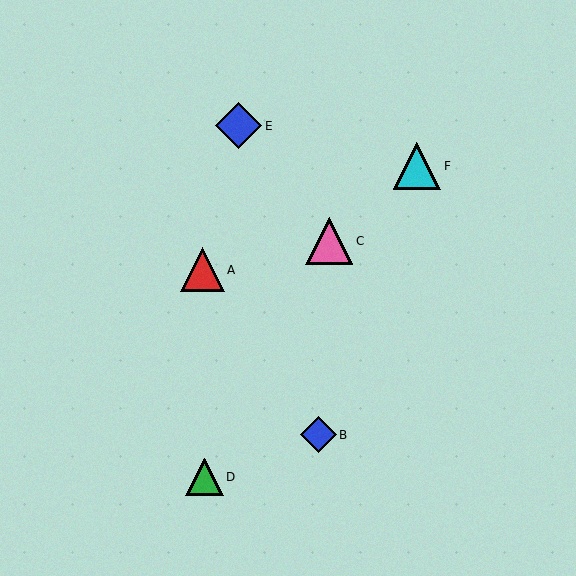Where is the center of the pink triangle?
The center of the pink triangle is at (329, 241).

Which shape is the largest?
The cyan triangle (labeled F) is the largest.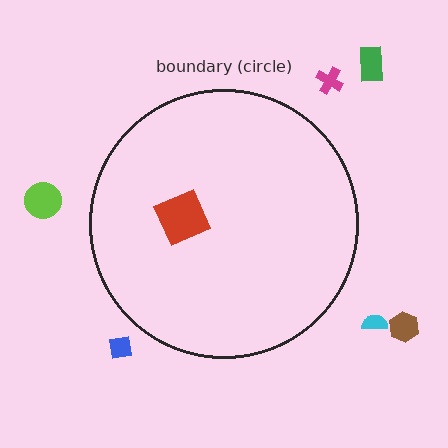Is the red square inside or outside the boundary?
Inside.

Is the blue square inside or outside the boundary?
Outside.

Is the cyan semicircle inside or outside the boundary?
Outside.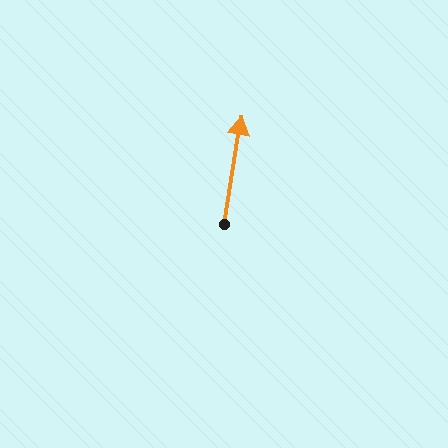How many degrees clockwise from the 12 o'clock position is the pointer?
Approximately 9 degrees.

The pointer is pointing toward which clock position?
Roughly 12 o'clock.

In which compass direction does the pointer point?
North.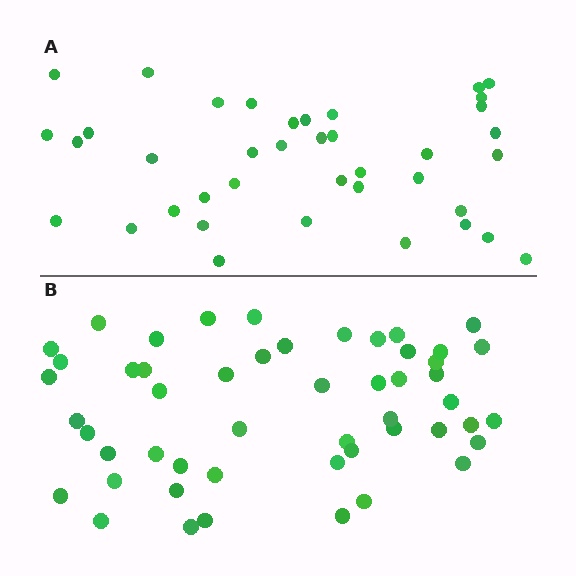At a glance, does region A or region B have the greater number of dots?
Region B (the bottom region) has more dots.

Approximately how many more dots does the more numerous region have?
Region B has roughly 12 or so more dots than region A.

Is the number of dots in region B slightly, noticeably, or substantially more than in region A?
Region B has noticeably more, but not dramatically so. The ratio is roughly 1.3 to 1.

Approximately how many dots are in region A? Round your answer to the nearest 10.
About 40 dots. (The exact count is 39, which rounds to 40.)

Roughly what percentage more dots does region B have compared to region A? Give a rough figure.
About 30% more.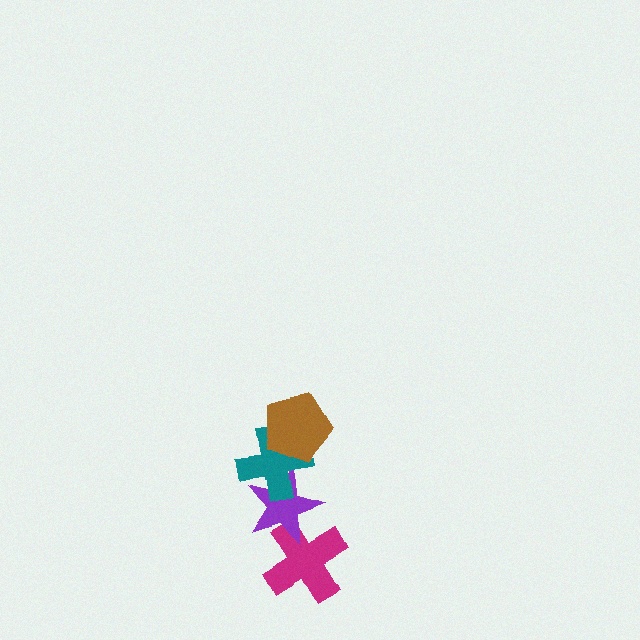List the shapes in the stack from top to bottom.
From top to bottom: the brown pentagon, the teal cross, the purple star, the magenta cross.